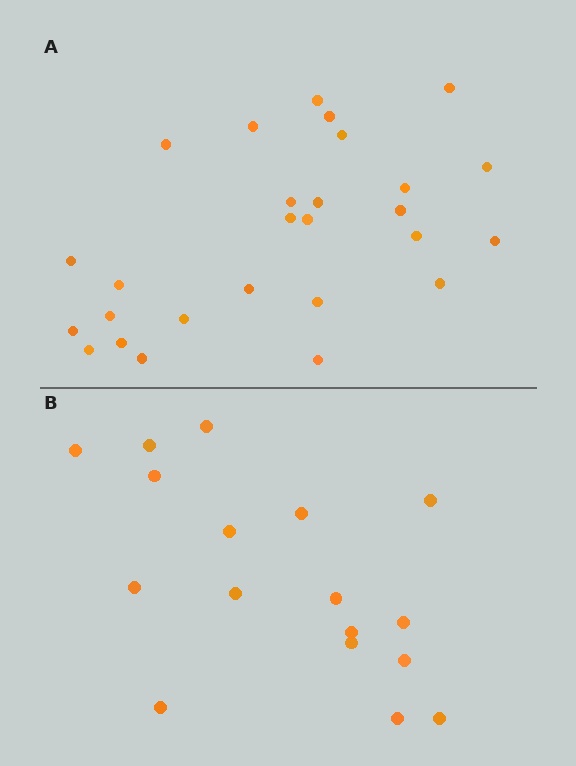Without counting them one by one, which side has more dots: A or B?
Region A (the top region) has more dots.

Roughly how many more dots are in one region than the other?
Region A has roughly 10 or so more dots than region B.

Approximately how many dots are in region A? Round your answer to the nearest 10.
About 30 dots. (The exact count is 27, which rounds to 30.)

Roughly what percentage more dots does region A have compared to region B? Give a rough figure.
About 60% more.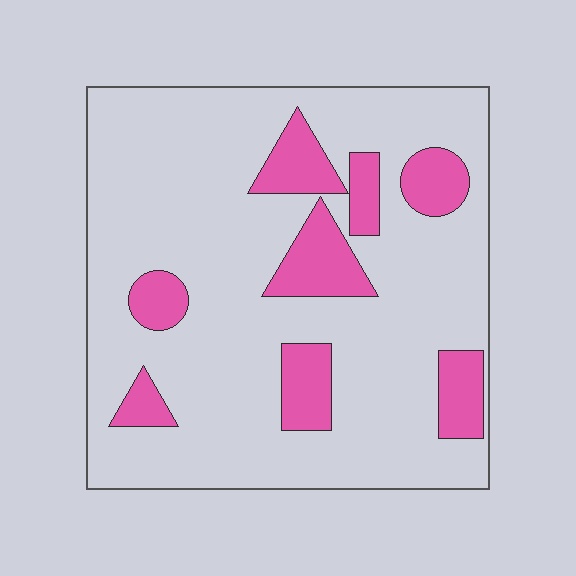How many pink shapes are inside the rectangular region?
8.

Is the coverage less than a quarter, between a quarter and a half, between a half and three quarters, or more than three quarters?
Less than a quarter.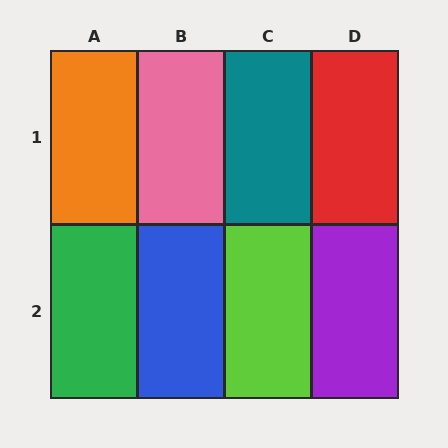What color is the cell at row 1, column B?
Pink.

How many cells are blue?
1 cell is blue.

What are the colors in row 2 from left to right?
Green, blue, lime, purple.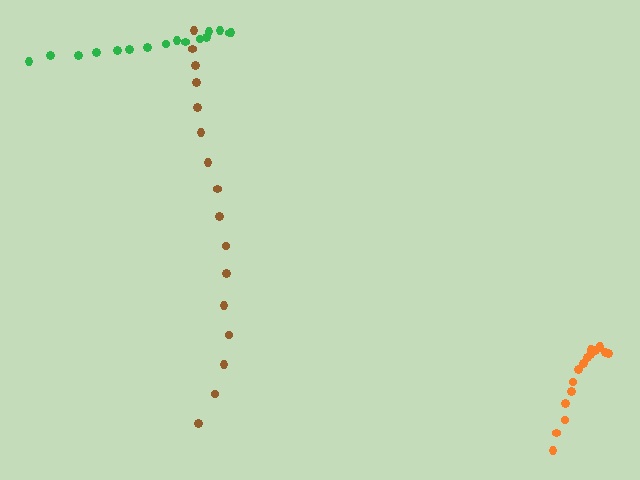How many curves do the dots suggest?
There are 3 distinct paths.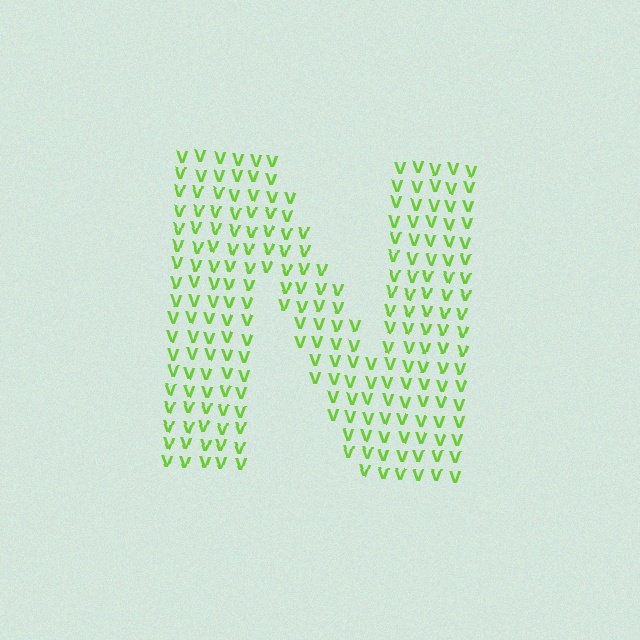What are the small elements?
The small elements are letter V's.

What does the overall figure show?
The overall figure shows the letter N.